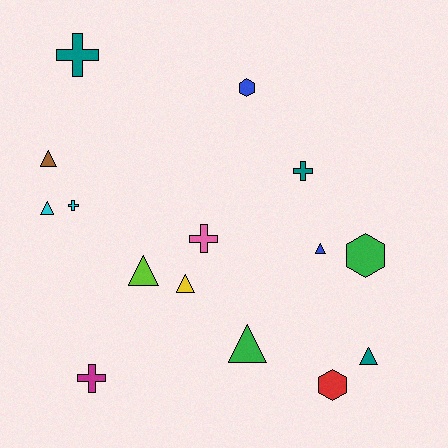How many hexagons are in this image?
There are 3 hexagons.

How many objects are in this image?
There are 15 objects.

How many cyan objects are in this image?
There are 2 cyan objects.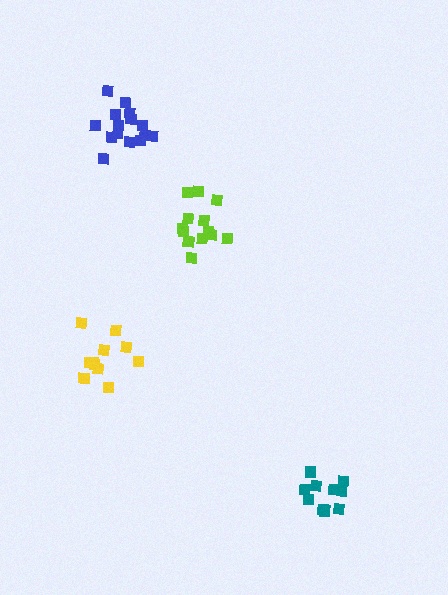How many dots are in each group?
Group 1: 15 dots, Group 2: 10 dots, Group 3: 13 dots, Group 4: 11 dots (49 total).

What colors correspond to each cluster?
The clusters are colored: blue, teal, lime, yellow.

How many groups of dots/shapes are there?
There are 4 groups.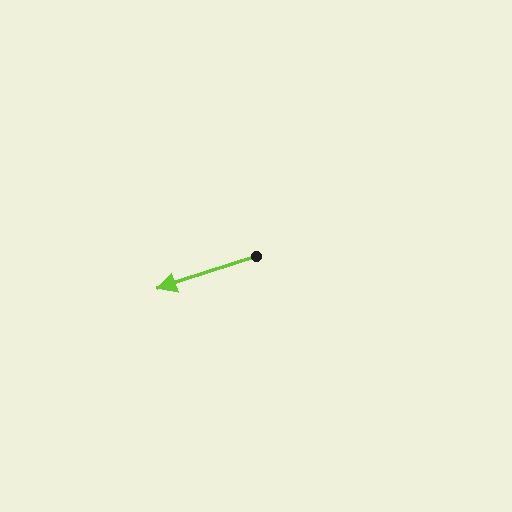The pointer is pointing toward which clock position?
Roughly 8 o'clock.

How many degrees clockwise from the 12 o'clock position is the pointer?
Approximately 252 degrees.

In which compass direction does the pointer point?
West.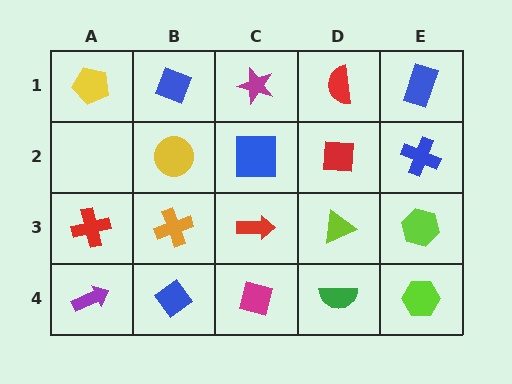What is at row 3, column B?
An orange cross.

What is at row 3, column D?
A lime triangle.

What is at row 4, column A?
A purple arrow.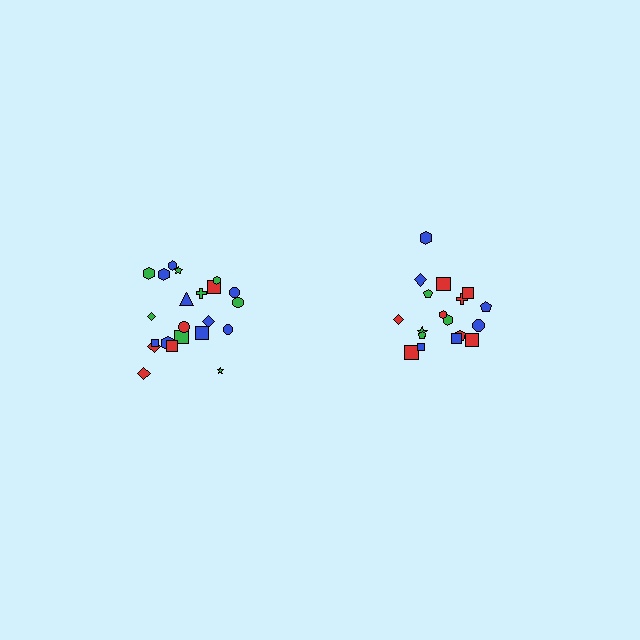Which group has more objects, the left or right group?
The left group.